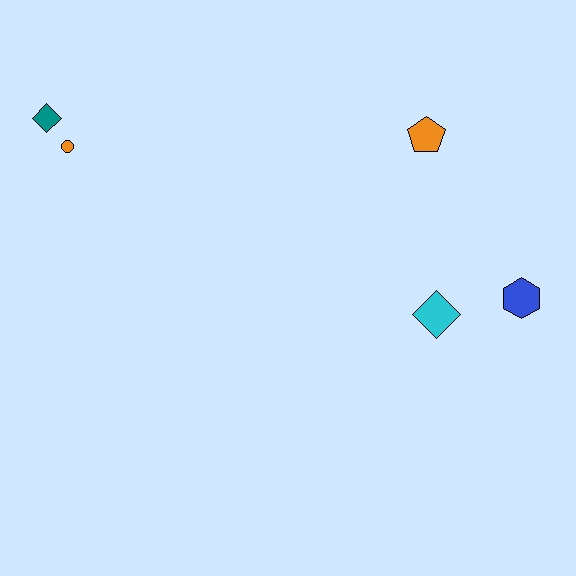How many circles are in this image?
There is 1 circle.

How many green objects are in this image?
There are no green objects.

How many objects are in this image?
There are 5 objects.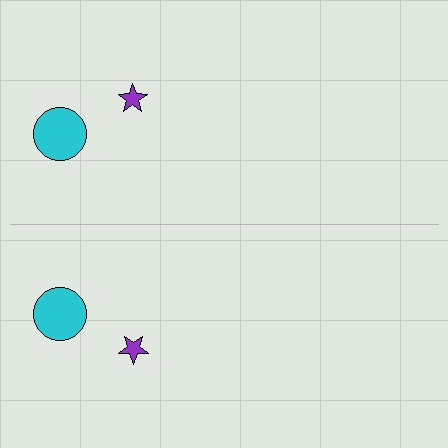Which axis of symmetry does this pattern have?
The pattern has a horizontal axis of symmetry running through the center of the image.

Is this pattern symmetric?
Yes, this pattern has bilateral (reflection) symmetry.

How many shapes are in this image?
There are 4 shapes in this image.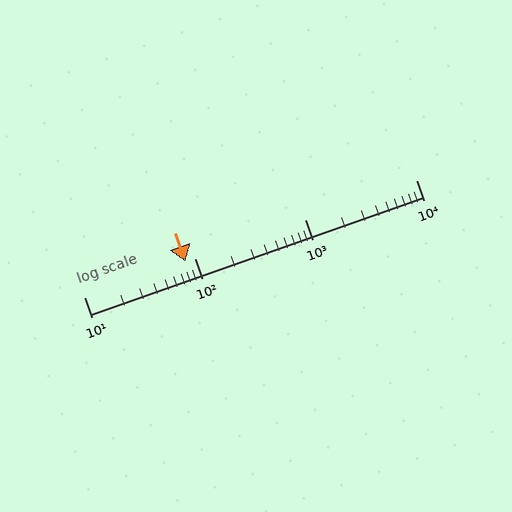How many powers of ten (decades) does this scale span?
The scale spans 3 decades, from 10 to 10000.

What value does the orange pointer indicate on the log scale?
The pointer indicates approximately 82.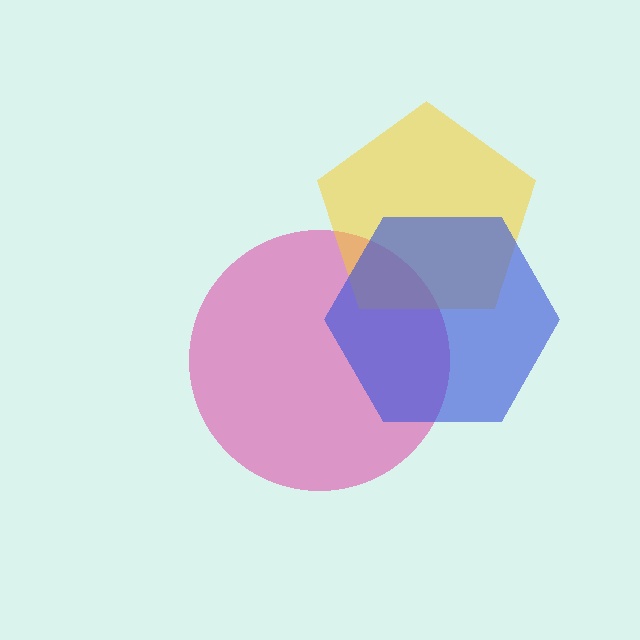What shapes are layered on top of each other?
The layered shapes are: a pink circle, a yellow pentagon, a blue hexagon.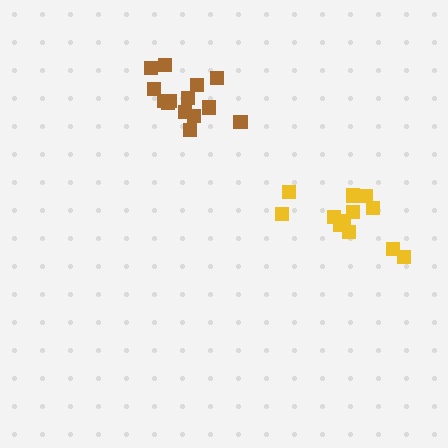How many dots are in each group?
Group 1: 14 dots, Group 2: 12 dots (26 total).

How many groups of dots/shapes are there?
There are 2 groups.